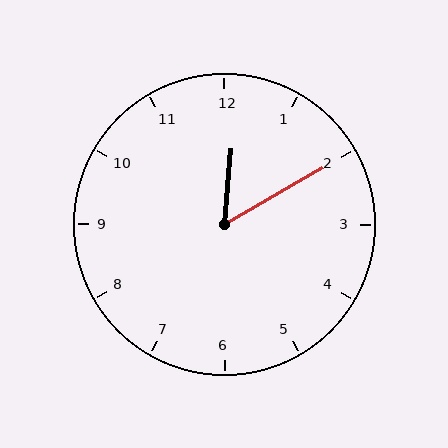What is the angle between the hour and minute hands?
Approximately 55 degrees.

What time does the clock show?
12:10.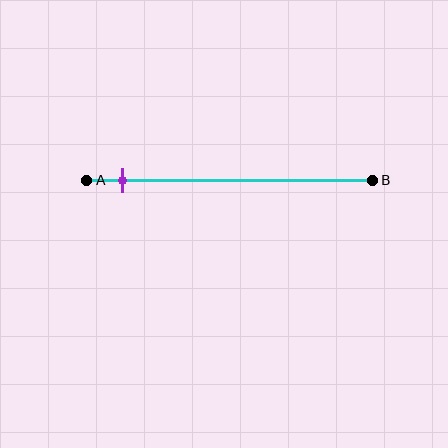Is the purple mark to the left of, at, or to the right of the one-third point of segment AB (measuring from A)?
The purple mark is to the left of the one-third point of segment AB.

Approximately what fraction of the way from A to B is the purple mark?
The purple mark is approximately 10% of the way from A to B.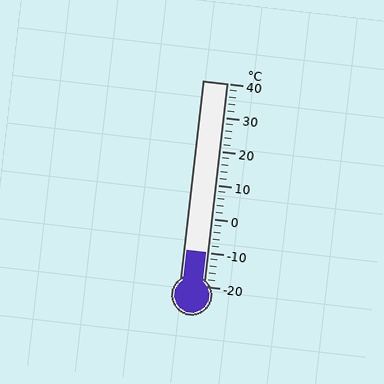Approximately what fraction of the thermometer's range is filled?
The thermometer is filled to approximately 15% of its range.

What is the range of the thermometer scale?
The thermometer scale ranges from -20°C to 40°C.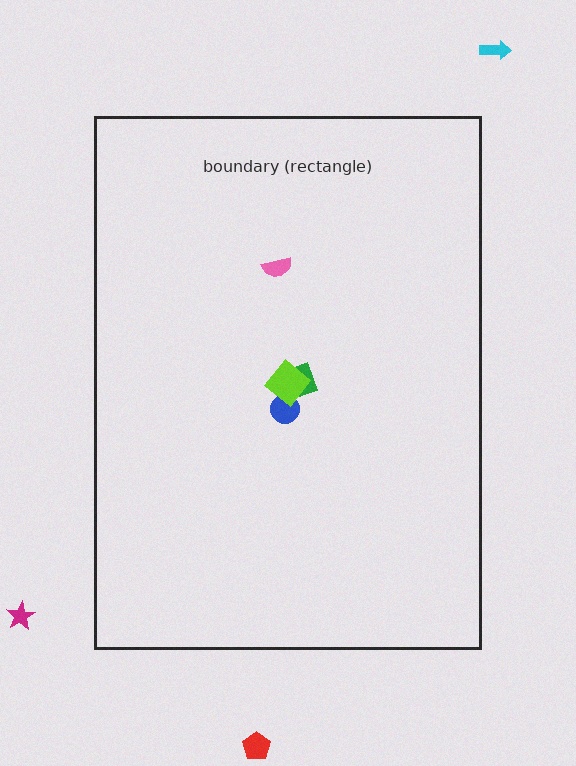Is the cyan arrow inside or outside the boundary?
Outside.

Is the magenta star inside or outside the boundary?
Outside.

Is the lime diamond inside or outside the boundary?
Inside.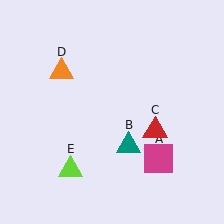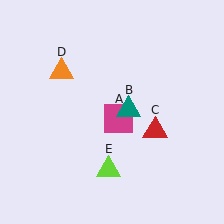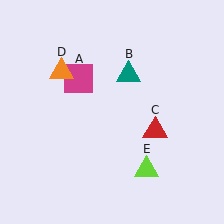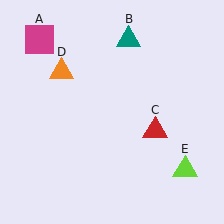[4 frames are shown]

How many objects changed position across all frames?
3 objects changed position: magenta square (object A), teal triangle (object B), lime triangle (object E).